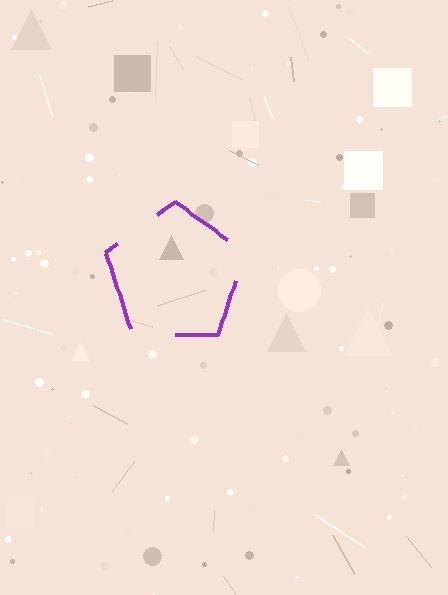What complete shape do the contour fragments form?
The contour fragments form a pentagon.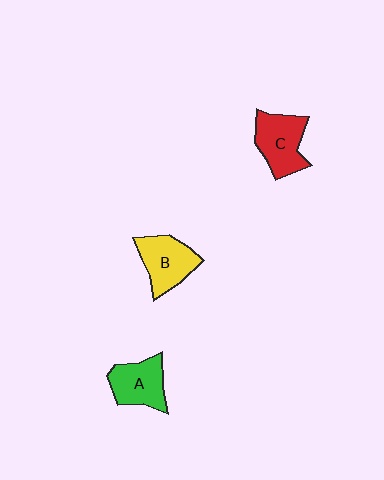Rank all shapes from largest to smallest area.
From largest to smallest: C (red), B (yellow), A (green).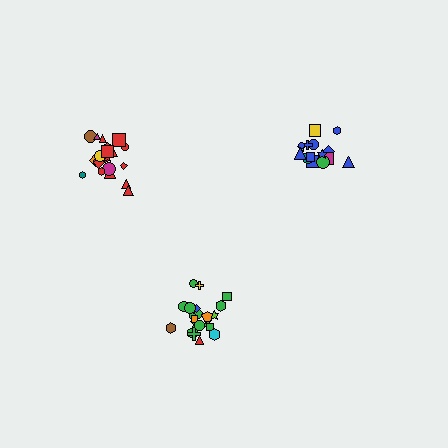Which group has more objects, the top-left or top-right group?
The top-left group.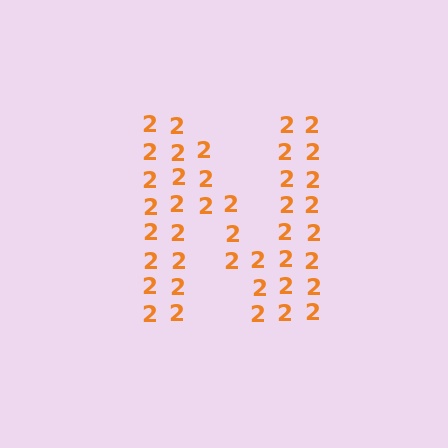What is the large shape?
The large shape is the letter N.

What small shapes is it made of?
It is made of small digit 2's.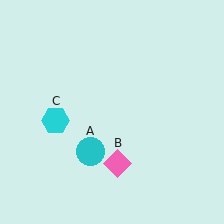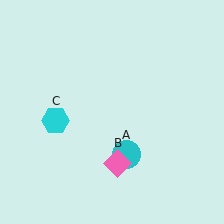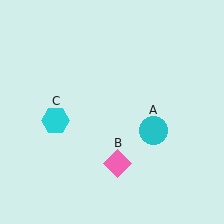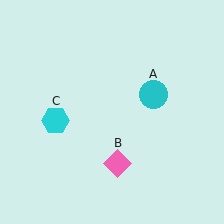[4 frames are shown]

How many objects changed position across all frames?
1 object changed position: cyan circle (object A).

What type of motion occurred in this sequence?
The cyan circle (object A) rotated counterclockwise around the center of the scene.